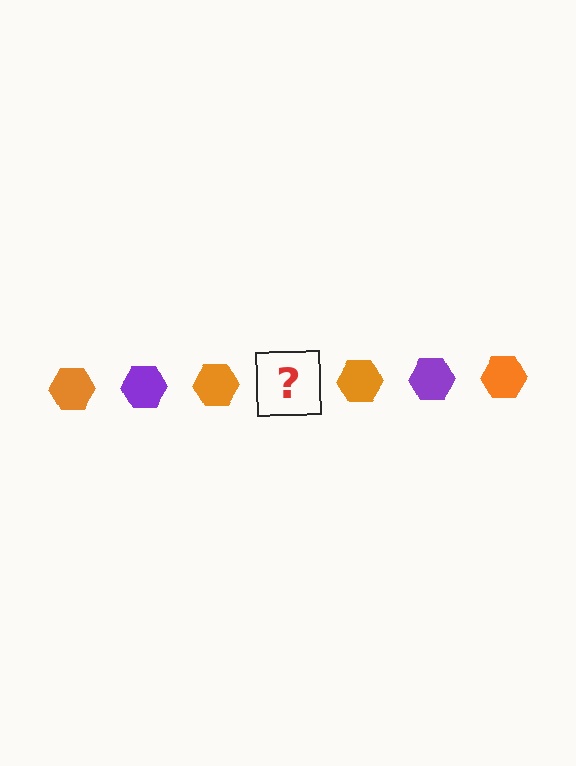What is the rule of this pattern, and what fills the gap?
The rule is that the pattern cycles through orange, purple hexagons. The gap should be filled with a purple hexagon.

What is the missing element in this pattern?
The missing element is a purple hexagon.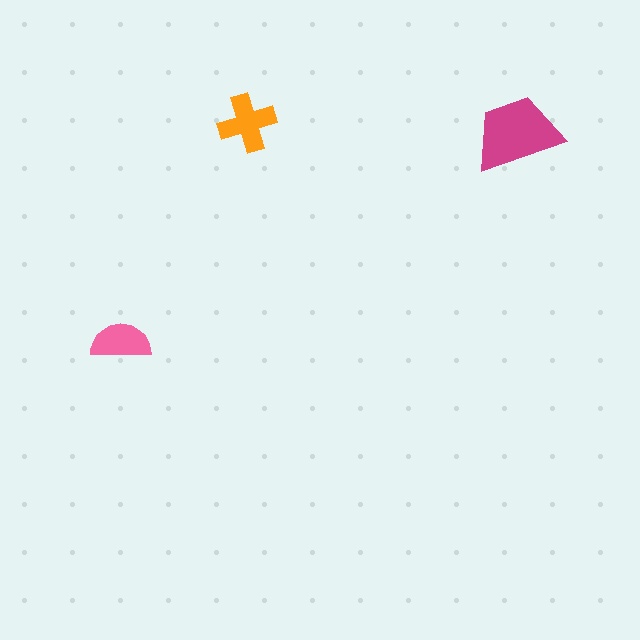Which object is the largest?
The magenta trapezoid.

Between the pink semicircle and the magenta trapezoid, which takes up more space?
The magenta trapezoid.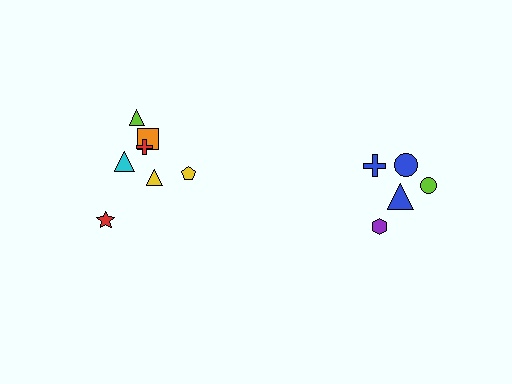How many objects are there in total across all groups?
There are 12 objects.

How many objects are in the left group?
There are 7 objects.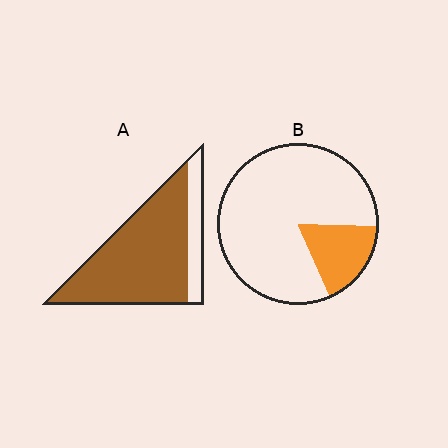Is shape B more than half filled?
No.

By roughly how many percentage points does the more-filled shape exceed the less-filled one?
By roughly 65 percentage points (A over B).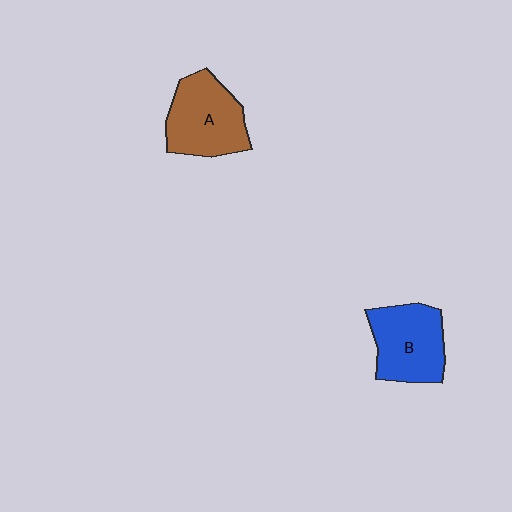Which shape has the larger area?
Shape A (brown).